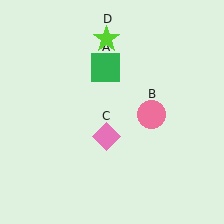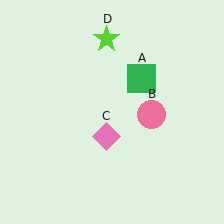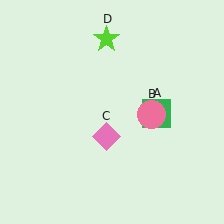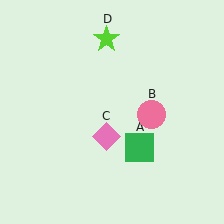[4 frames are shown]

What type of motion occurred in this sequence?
The green square (object A) rotated clockwise around the center of the scene.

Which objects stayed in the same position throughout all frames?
Pink circle (object B) and pink diamond (object C) and lime star (object D) remained stationary.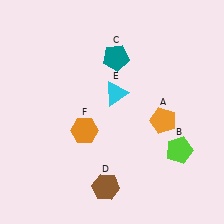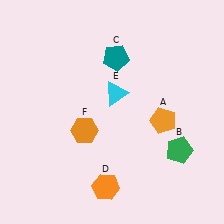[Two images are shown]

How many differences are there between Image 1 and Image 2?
There are 2 differences between the two images.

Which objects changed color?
B changed from lime to green. D changed from brown to orange.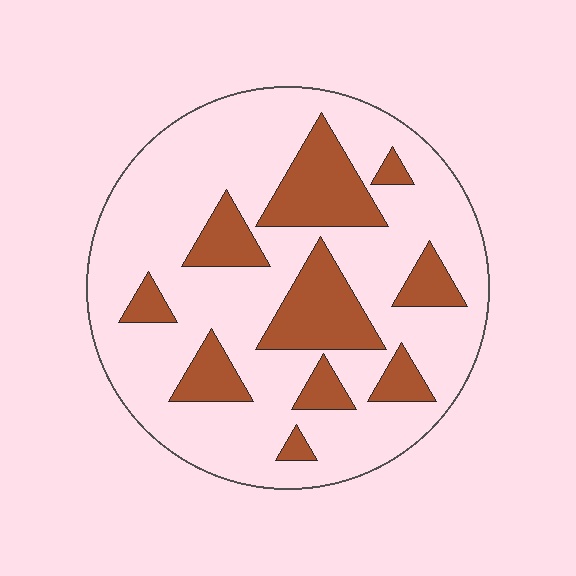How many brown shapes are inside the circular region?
10.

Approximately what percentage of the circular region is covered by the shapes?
Approximately 25%.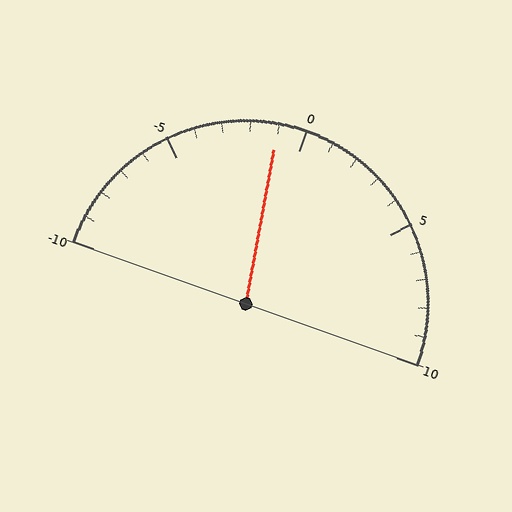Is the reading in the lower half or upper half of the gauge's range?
The reading is in the lower half of the range (-10 to 10).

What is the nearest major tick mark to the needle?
The nearest major tick mark is 0.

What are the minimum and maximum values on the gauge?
The gauge ranges from -10 to 10.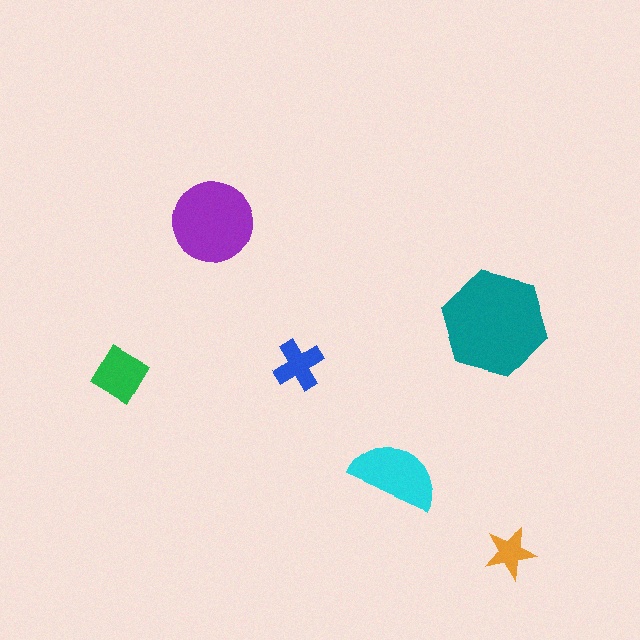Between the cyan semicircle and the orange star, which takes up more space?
The cyan semicircle.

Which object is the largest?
The teal hexagon.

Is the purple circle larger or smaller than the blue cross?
Larger.